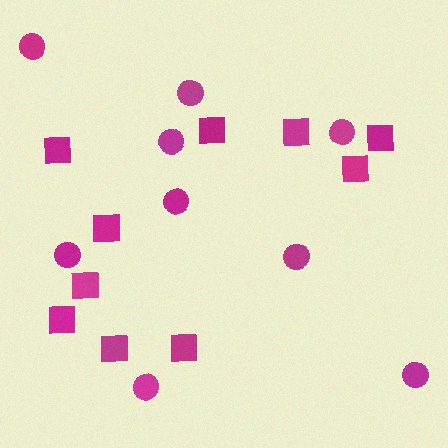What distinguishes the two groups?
There are 2 groups: one group of squares (10) and one group of circles (9).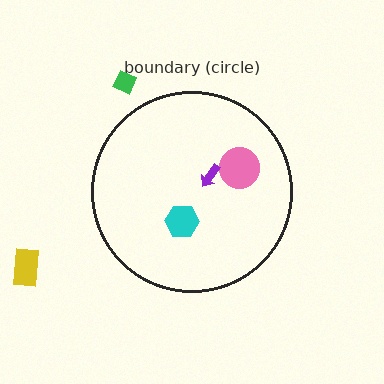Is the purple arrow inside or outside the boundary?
Inside.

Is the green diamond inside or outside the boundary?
Outside.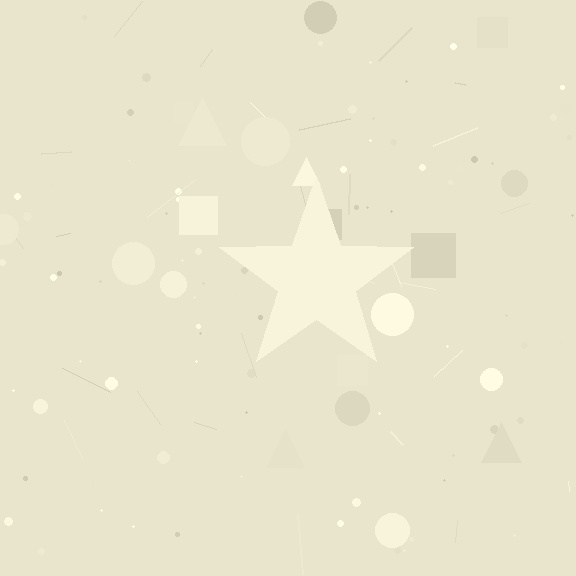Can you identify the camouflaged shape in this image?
The camouflaged shape is a star.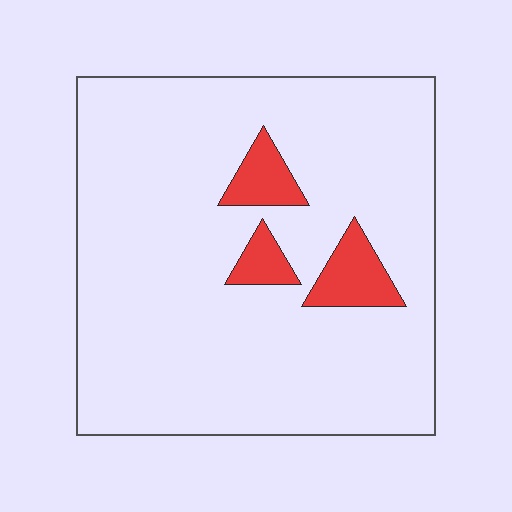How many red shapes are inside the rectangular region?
3.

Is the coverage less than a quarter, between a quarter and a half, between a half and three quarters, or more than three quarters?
Less than a quarter.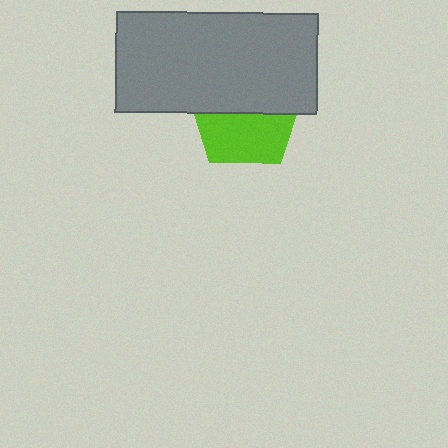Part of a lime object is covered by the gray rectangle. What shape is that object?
It is a pentagon.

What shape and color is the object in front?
The object in front is a gray rectangle.